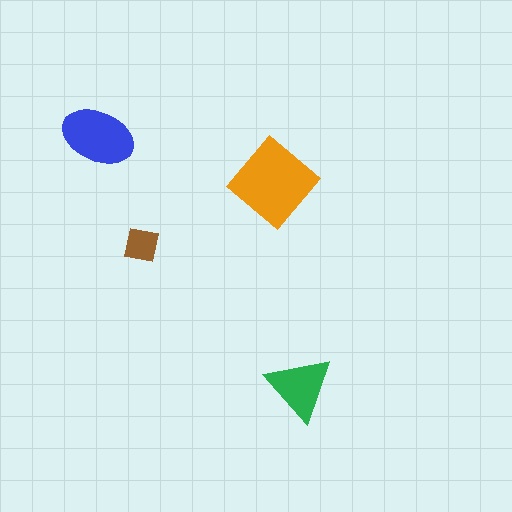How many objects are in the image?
There are 4 objects in the image.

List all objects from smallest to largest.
The brown square, the green triangle, the blue ellipse, the orange diamond.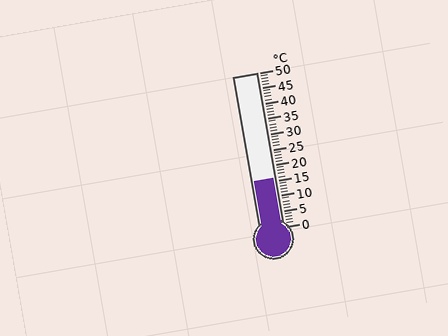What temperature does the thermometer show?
The thermometer shows approximately 16°C.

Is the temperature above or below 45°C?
The temperature is below 45°C.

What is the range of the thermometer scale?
The thermometer scale ranges from 0°C to 50°C.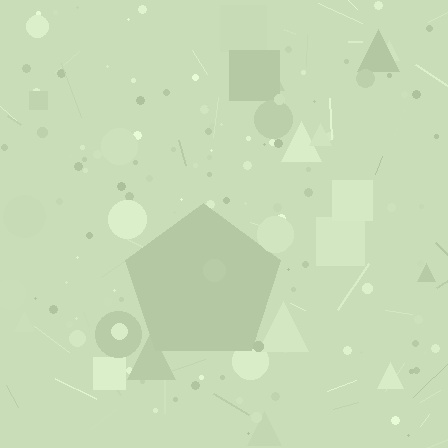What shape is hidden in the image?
A pentagon is hidden in the image.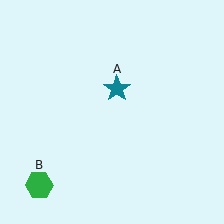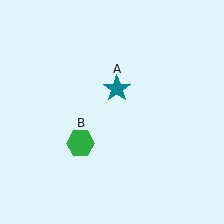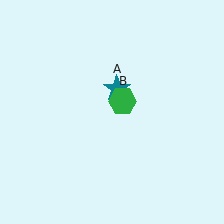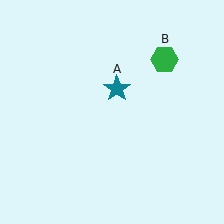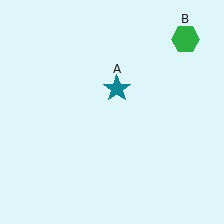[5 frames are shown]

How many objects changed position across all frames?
1 object changed position: green hexagon (object B).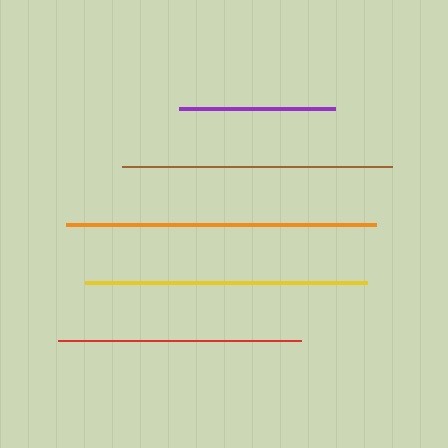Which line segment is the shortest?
The purple line is the shortest at approximately 157 pixels.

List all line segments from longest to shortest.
From longest to shortest: orange, yellow, brown, red, purple.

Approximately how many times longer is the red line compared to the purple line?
The red line is approximately 1.6 times the length of the purple line.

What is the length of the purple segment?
The purple segment is approximately 157 pixels long.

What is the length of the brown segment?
The brown segment is approximately 270 pixels long.